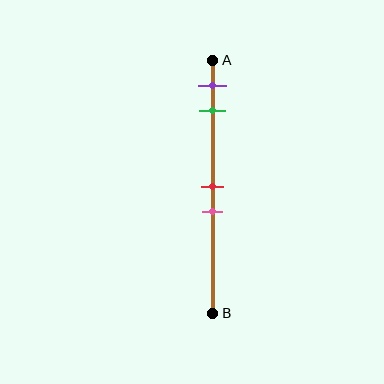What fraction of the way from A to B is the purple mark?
The purple mark is approximately 10% (0.1) of the way from A to B.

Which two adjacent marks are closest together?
The red and pink marks are the closest adjacent pair.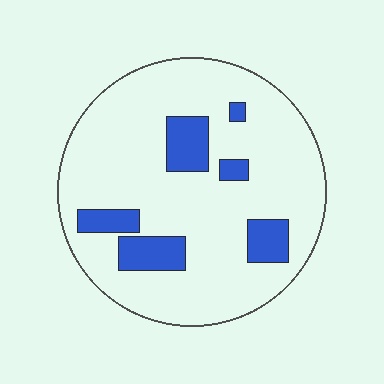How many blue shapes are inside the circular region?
6.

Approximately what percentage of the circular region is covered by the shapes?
Approximately 15%.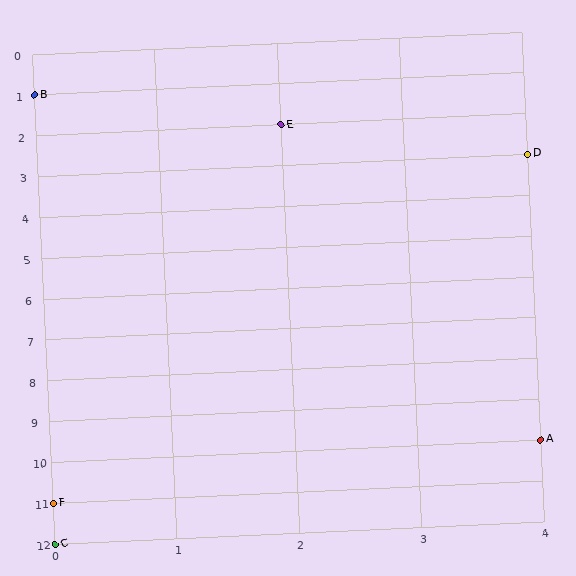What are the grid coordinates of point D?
Point D is at grid coordinates (4, 3).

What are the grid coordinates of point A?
Point A is at grid coordinates (4, 10).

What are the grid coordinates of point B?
Point B is at grid coordinates (0, 1).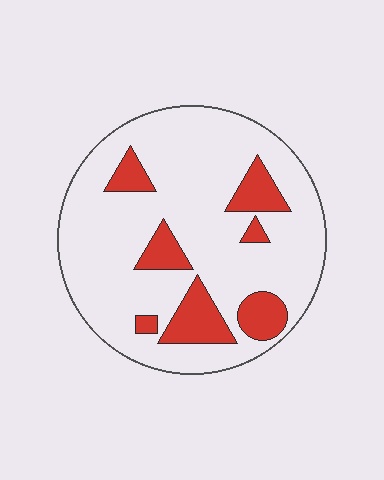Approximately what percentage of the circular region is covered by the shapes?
Approximately 20%.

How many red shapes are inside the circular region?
7.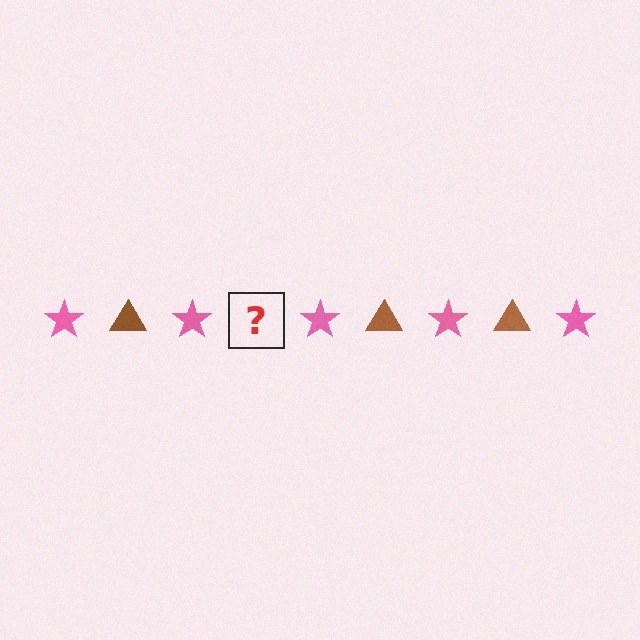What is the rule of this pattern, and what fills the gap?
The rule is that the pattern alternates between pink star and brown triangle. The gap should be filled with a brown triangle.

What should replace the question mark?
The question mark should be replaced with a brown triangle.